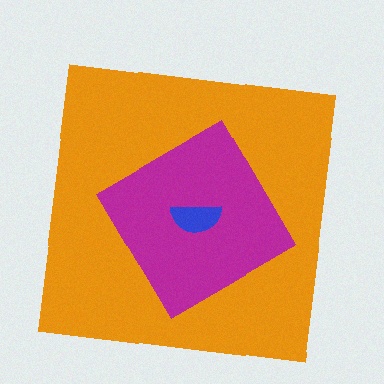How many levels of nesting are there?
3.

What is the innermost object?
The blue semicircle.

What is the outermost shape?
The orange square.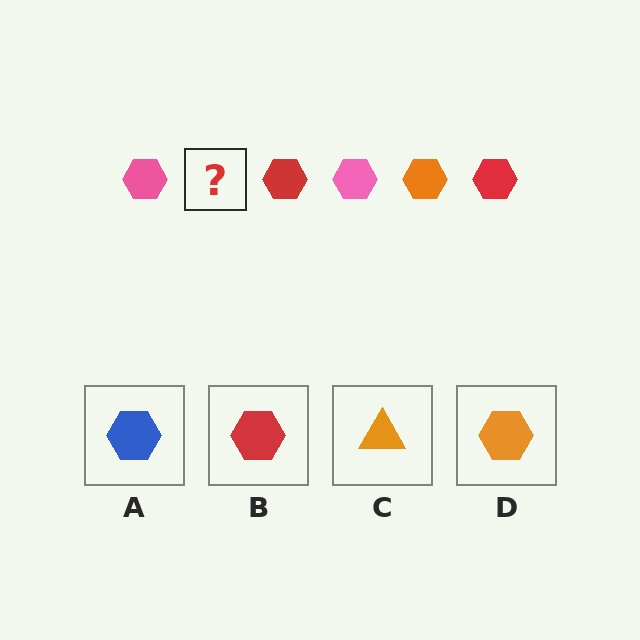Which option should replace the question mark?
Option D.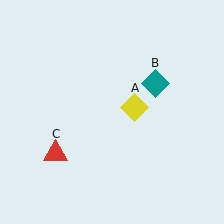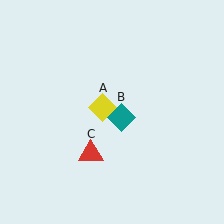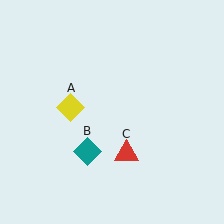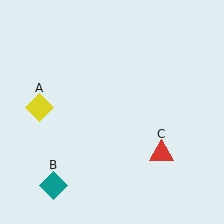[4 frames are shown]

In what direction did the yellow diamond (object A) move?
The yellow diamond (object A) moved left.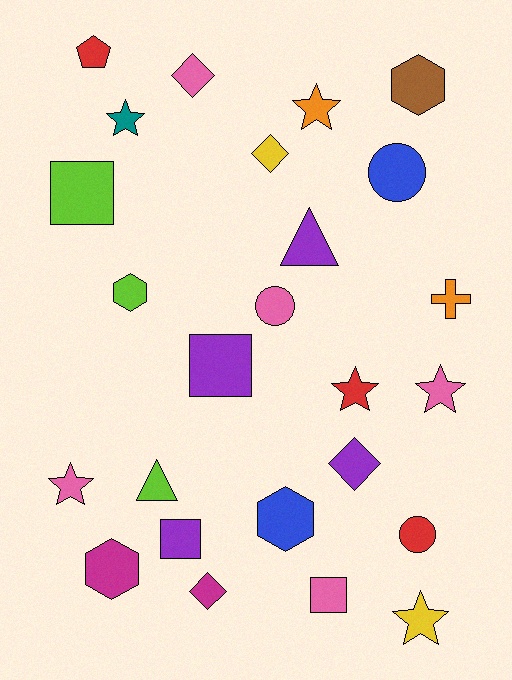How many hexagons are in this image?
There are 4 hexagons.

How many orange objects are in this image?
There are 2 orange objects.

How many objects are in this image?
There are 25 objects.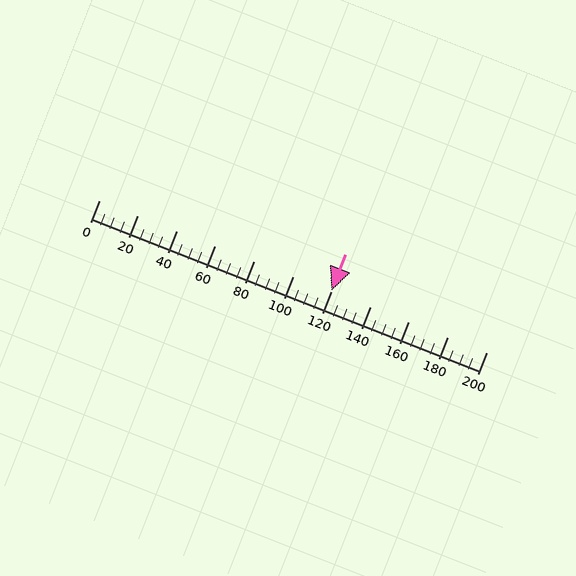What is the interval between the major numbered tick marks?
The major tick marks are spaced 20 units apart.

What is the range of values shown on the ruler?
The ruler shows values from 0 to 200.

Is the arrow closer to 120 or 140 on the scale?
The arrow is closer to 120.